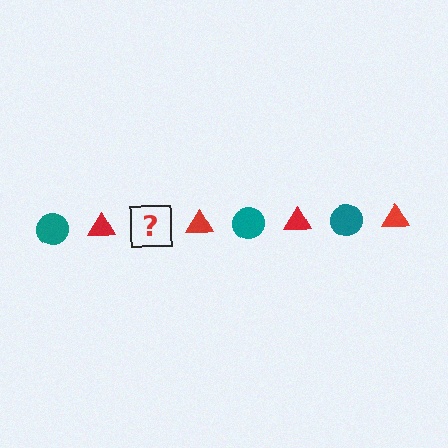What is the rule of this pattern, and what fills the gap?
The rule is that the pattern alternates between teal circle and red triangle. The gap should be filled with a teal circle.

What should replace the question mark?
The question mark should be replaced with a teal circle.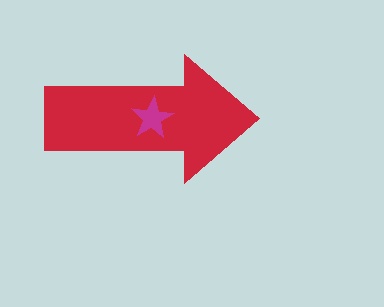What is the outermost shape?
The red arrow.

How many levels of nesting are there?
2.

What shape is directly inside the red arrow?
The magenta star.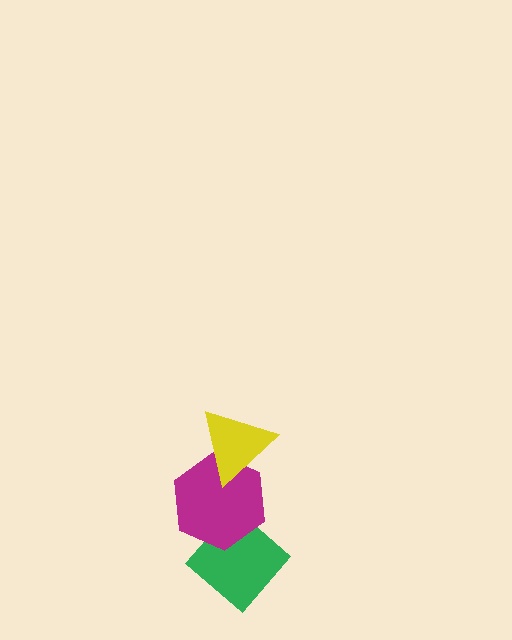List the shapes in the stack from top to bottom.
From top to bottom: the yellow triangle, the magenta hexagon, the green diamond.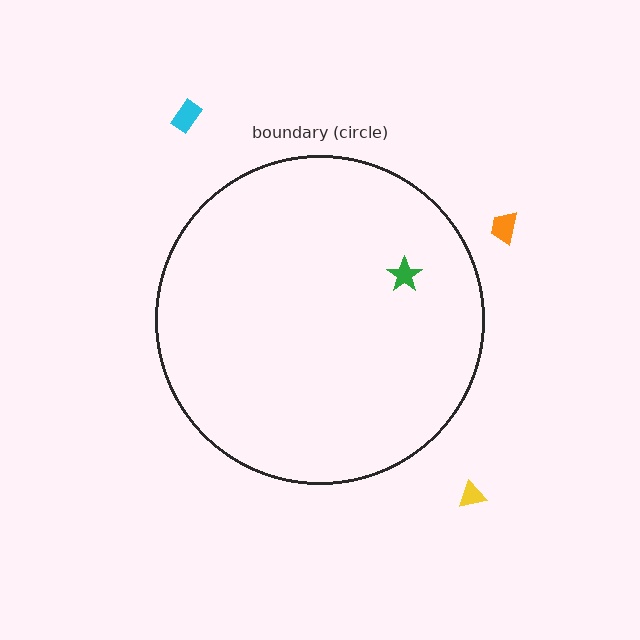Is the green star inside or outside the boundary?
Inside.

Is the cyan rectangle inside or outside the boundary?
Outside.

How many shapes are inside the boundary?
1 inside, 3 outside.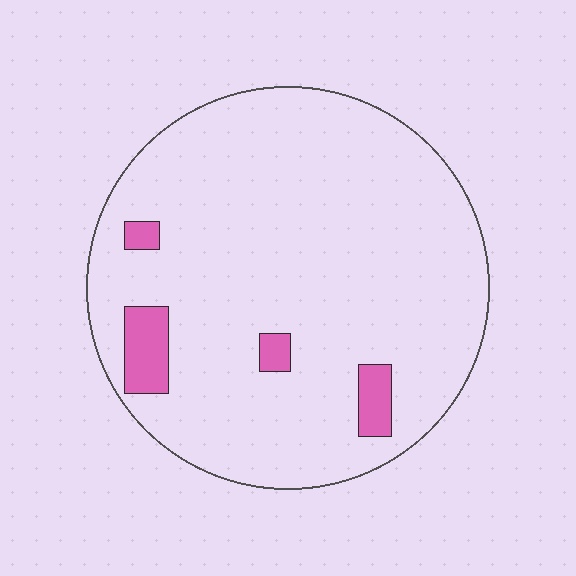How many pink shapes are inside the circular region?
4.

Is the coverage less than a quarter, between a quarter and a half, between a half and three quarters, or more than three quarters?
Less than a quarter.